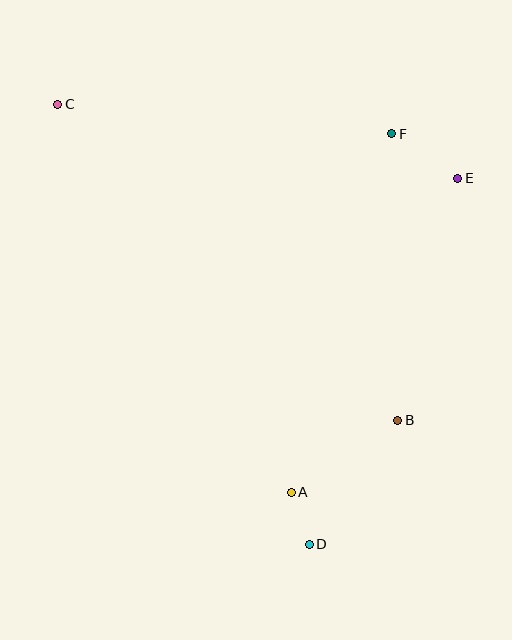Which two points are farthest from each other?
Points C and D are farthest from each other.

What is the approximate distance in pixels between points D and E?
The distance between D and E is approximately 395 pixels.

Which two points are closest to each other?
Points A and D are closest to each other.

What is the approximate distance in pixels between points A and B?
The distance between A and B is approximately 129 pixels.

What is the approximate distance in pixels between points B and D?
The distance between B and D is approximately 152 pixels.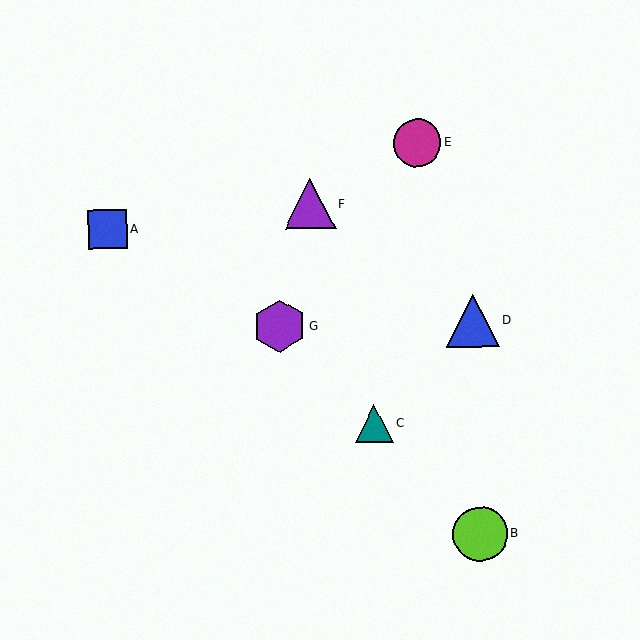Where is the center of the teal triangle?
The center of the teal triangle is at (374, 424).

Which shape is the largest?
The lime circle (labeled B) is the largest.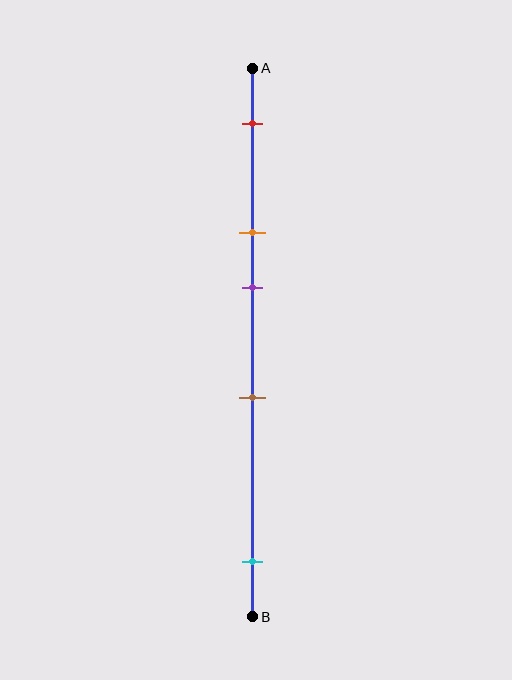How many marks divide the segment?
There are 5 marks dividing the segment.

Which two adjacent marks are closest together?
The orange and purple marks are the closest adjacent pair.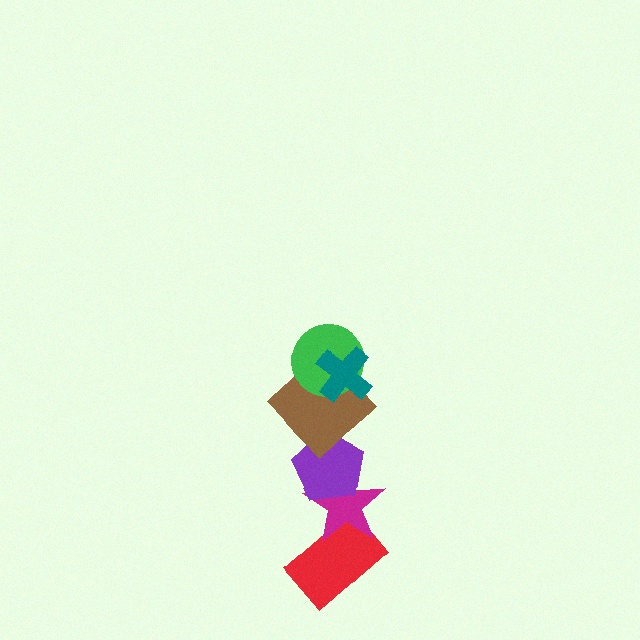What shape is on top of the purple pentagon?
The brown diamond is on top of the purple pentagon.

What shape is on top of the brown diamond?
The green circle is on top of the brown diamond.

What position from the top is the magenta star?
The magenta star is 5th from the top.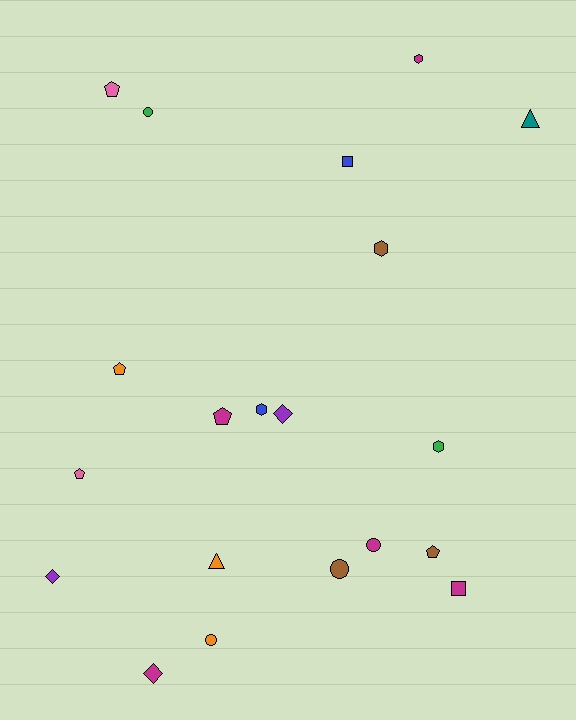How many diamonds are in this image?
There are 3 diamonds.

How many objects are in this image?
There are 20 objects.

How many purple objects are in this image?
There are 2 purple objects.